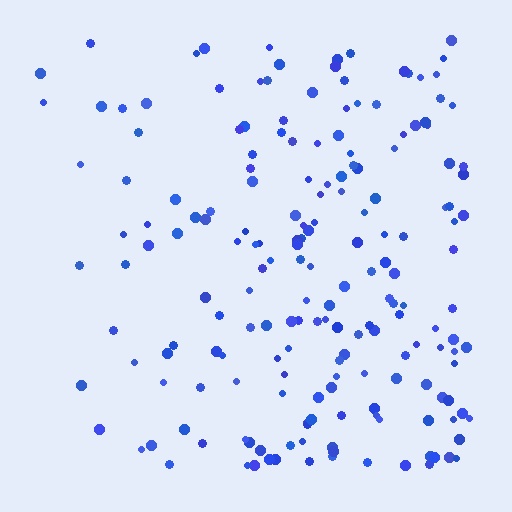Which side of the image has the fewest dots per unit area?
The left.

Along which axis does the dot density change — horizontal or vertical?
Horizontal.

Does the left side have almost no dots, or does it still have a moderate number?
Still a moderate number, just noticeably fewer than the right.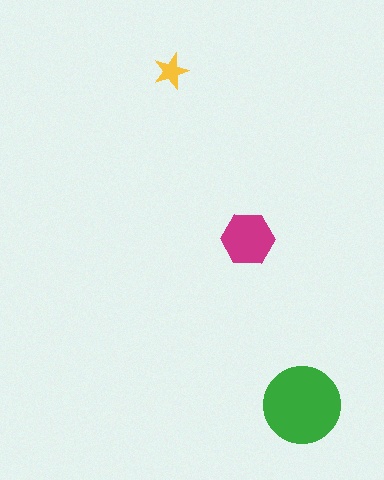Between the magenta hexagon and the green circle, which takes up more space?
The green circle.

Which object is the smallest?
The yellow star.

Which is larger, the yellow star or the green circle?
The green circle.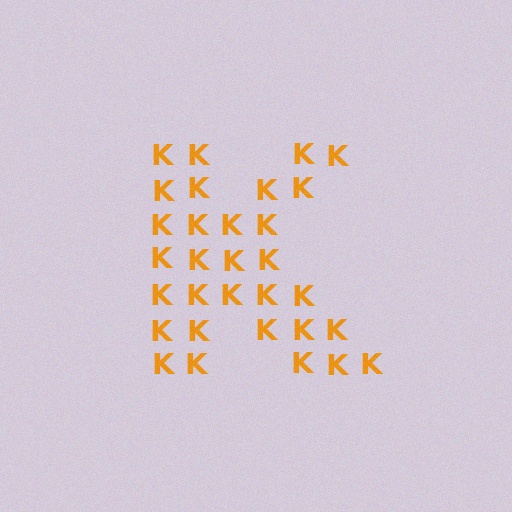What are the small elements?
The small elements are letter K's.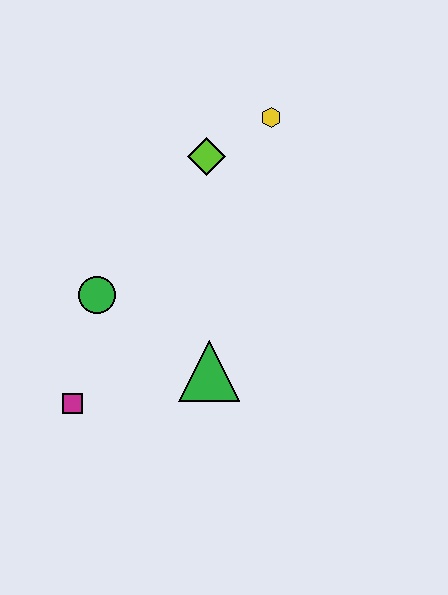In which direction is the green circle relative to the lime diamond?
The green circle is below the lime diamond.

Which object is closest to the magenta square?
The green circle is closest to the magenta square.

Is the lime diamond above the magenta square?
Yes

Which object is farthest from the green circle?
The yellow hexagon is farthest from the green circle.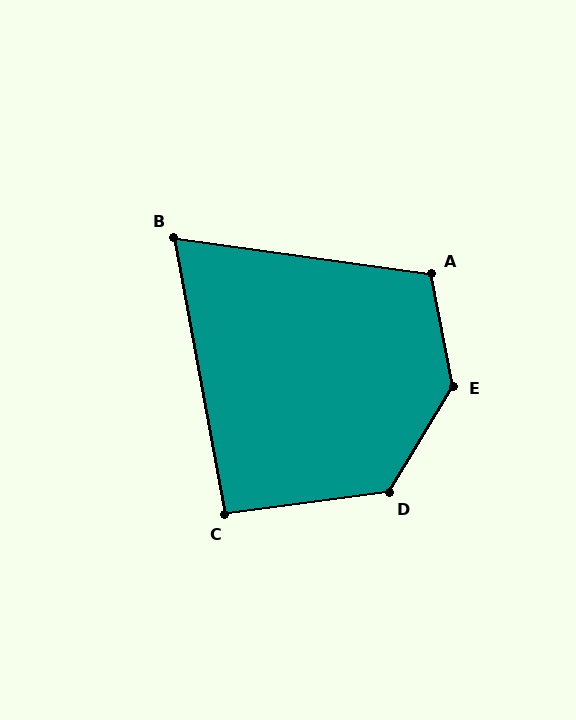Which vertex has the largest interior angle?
E, at approximately 138 degrees.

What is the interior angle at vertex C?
Approximately 93 degrees (approximately right).